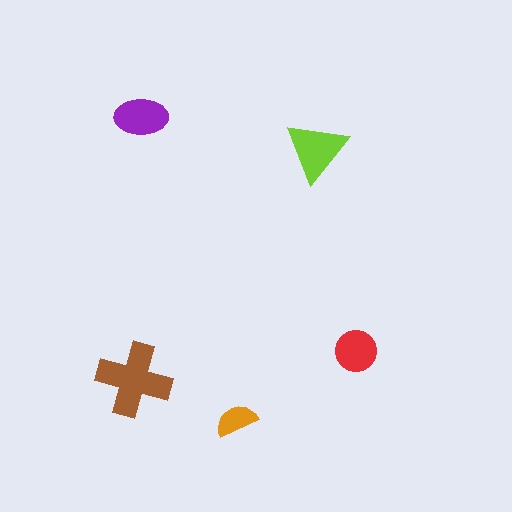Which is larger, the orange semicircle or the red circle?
The red circle.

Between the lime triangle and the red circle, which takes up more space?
The lime triangle.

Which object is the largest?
The brown cross.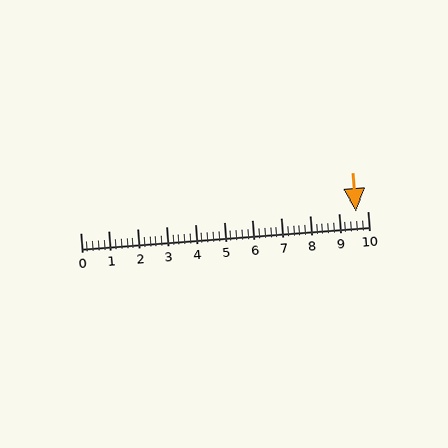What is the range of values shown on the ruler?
The ruler shows values from 0 to 10.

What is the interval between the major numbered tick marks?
The major tick marks are spaced 1 units apart.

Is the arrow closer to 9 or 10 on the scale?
The arrow is closer to 10.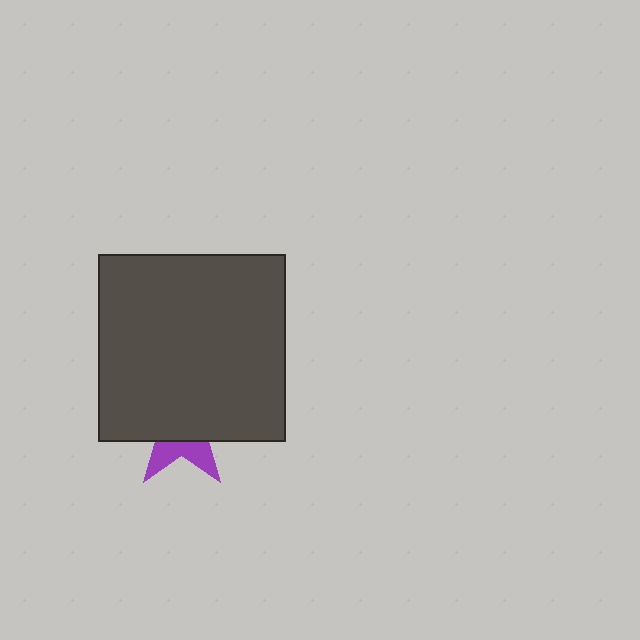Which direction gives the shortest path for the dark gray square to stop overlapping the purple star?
Moving up gives the shortest separation.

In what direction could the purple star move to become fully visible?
The purple star could move down. That would shift it out from behind the dark gray square entirely.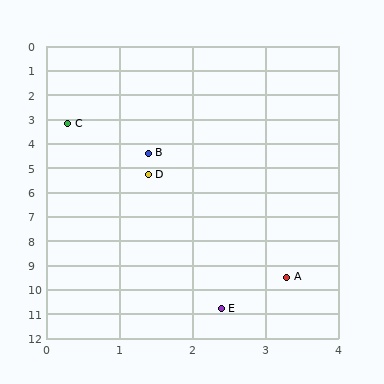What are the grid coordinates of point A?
Point A is at approximately (3.3, 9.5).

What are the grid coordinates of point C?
Point C is at approximately (0.3, 3.2).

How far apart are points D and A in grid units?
Points D and A are about 4.6 grid units apart.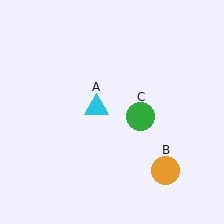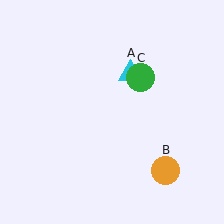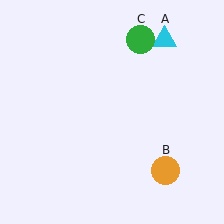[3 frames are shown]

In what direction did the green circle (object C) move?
The green circle (object C) moved up.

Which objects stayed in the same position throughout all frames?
Orange circle (object B) remained stationary.